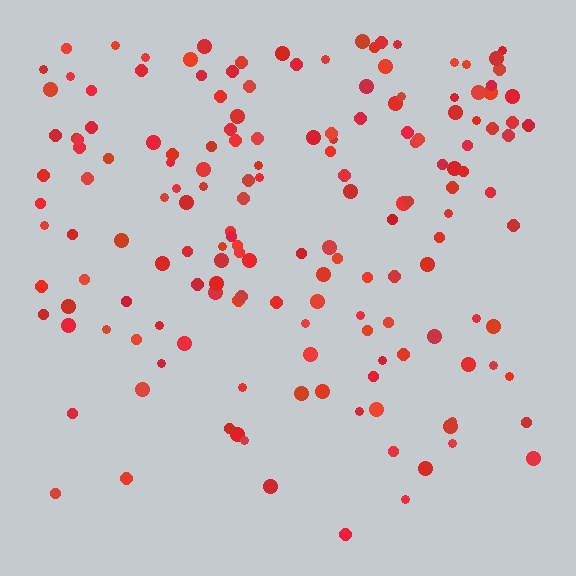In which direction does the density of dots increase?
From bottom to top, with the top side densest.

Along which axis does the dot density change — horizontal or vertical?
Vertical.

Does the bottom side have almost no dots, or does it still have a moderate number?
Still a moderate number, just noticeably fewer than the top.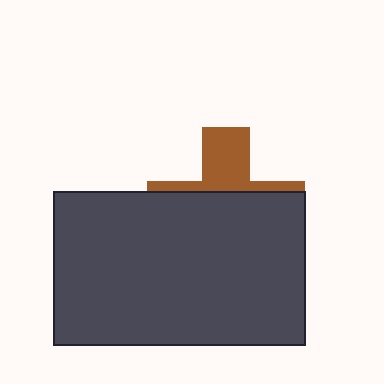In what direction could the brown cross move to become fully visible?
The brown cross could move up. That would shift it out from behind the dark gray rectangle entirely.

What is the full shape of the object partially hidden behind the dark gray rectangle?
The partially hidden object is a brown cross.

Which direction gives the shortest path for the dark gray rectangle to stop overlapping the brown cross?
Moving down gives the shortest separation.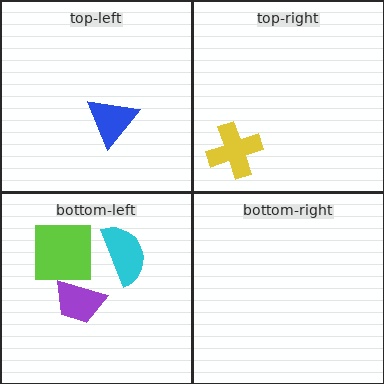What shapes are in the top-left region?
The blue triangle.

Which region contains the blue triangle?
The top-left region.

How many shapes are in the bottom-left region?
3.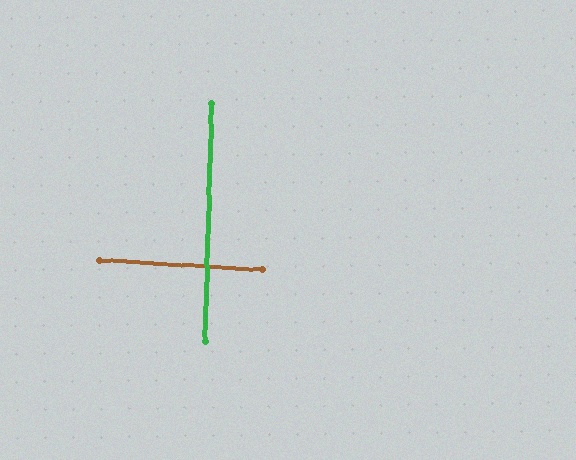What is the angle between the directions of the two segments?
Approximately 88 degrees.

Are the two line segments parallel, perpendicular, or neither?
Perpendicular — they meet at approximately 88°.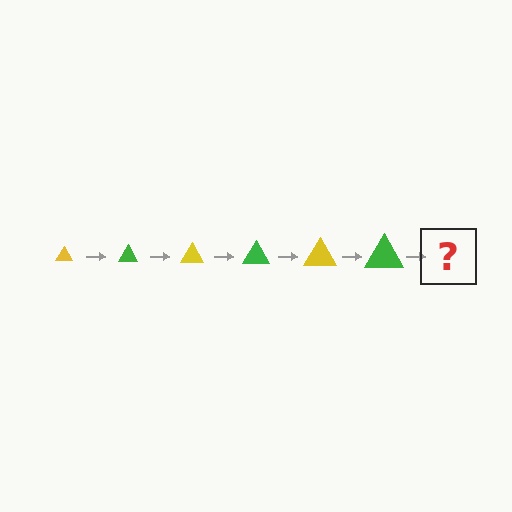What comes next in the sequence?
The next element should be a yellow triangle, larger than the previous one.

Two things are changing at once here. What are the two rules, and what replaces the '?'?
The two rules are that the triangle grows larger each step and the color cycles through yellow and green. The '?' should be a yellow triangle, larger than the previous one.